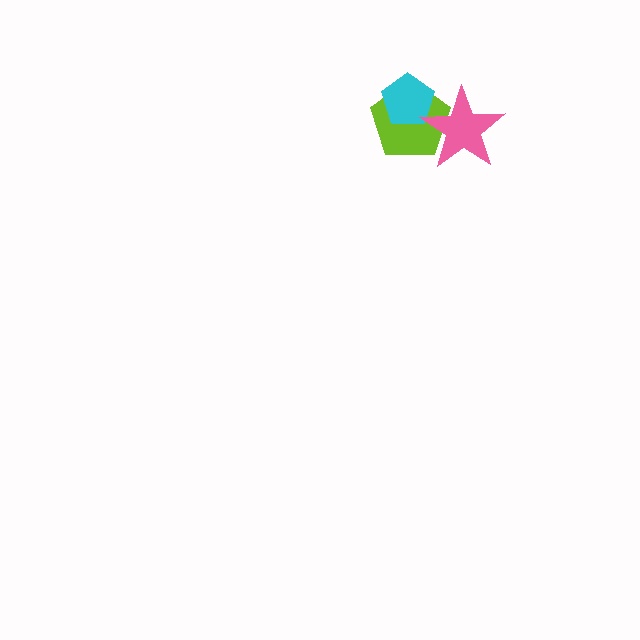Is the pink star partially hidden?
No, no other shape covers it.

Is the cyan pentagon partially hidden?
Yes, it is partially covered by another shape.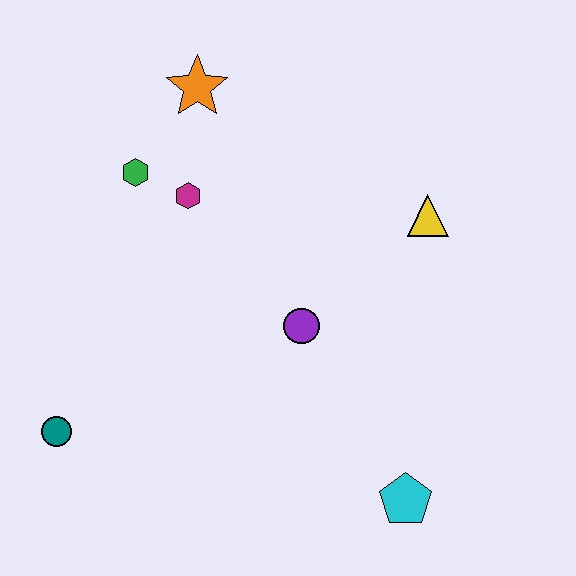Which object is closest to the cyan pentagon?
The purple circle is closest to the cyan pentagon.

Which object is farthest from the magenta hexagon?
The cyan pentagon is farthest from the magenta hexagon.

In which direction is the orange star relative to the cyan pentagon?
The orange star is above the cyan pentagon.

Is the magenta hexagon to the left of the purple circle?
Yes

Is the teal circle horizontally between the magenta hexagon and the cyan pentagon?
No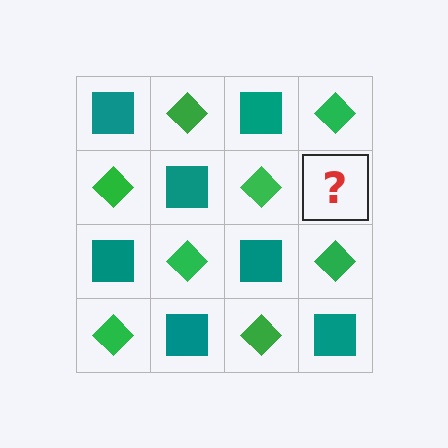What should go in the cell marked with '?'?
The missing cell should contain a teal square.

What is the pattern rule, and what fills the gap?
The rule is that it alternates teal square and green diamond in a checkerboard pattern. The gap should be filled with a teal square.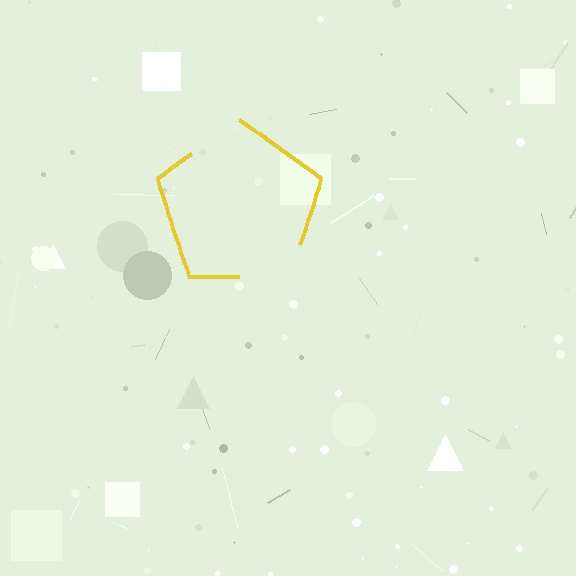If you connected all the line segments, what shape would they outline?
They would outline a pentagon.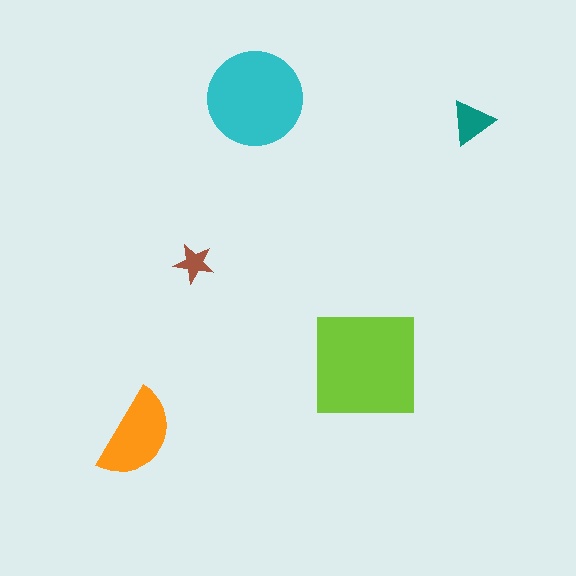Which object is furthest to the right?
The teal triangle is rightmost.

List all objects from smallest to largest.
The brown star, the teal triangle, the orange semicircle, the cyan circle, the lime square.